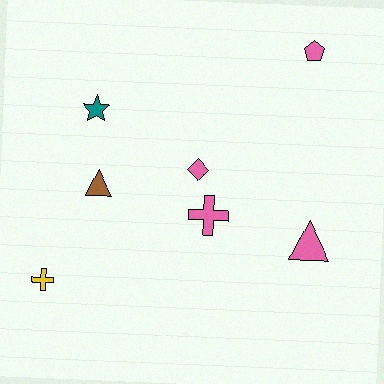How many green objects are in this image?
There are no green objects.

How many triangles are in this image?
There are 2 triangles.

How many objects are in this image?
There are 7 objects.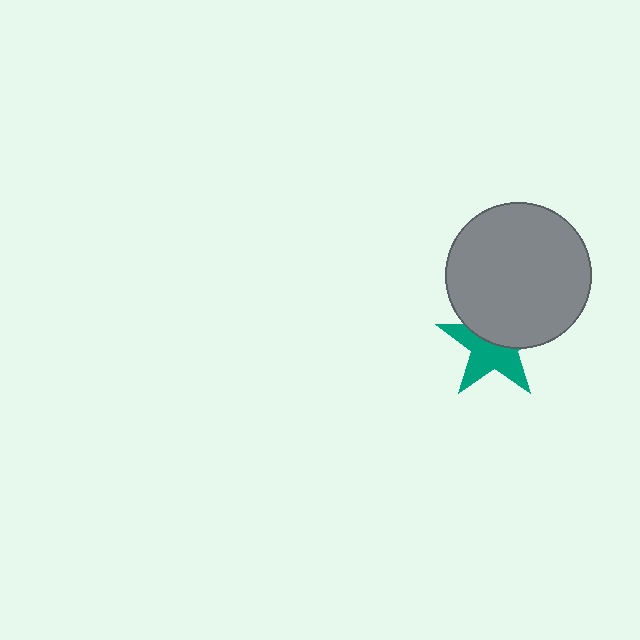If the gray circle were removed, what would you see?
You would see the complete teal star.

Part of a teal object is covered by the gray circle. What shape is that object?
It is a star.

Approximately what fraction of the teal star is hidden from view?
Roughly 46% of the teal star is hidden behind the gray circle.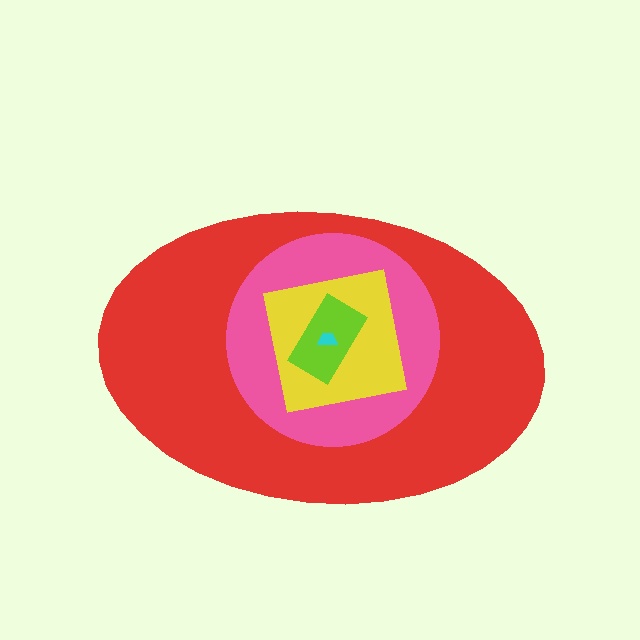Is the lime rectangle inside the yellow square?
Yes.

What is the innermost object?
The cyan trapezoid.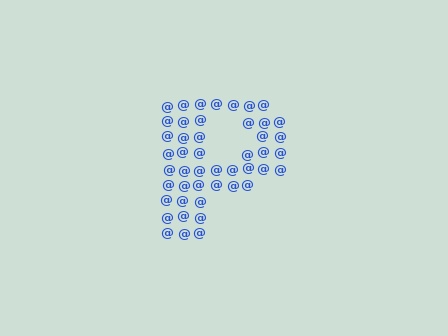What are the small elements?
The small elements are at signs.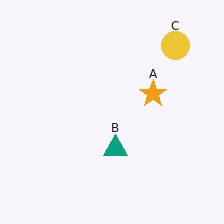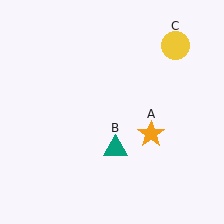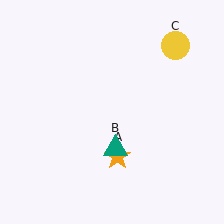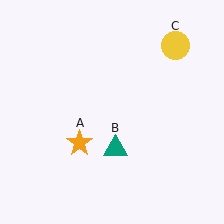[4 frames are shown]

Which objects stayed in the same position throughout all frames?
Teal triangle (object B) and yellow circle (object C) remained stationary.